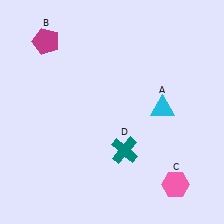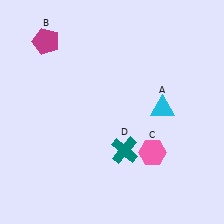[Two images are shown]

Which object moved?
The pink hexagon (C) moved up.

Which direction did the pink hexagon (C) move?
The pink hexagon (C) moved up.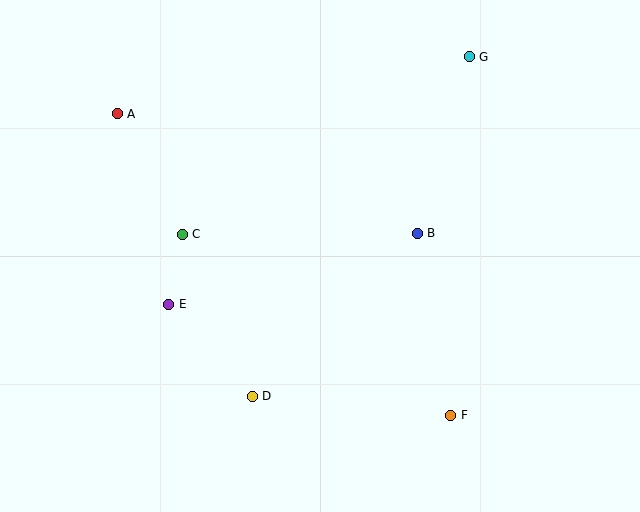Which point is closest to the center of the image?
Point B at (417, 233) is closest to the center.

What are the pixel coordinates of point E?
Point E is at (169, 304).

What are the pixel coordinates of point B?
Point B is at (417, 233).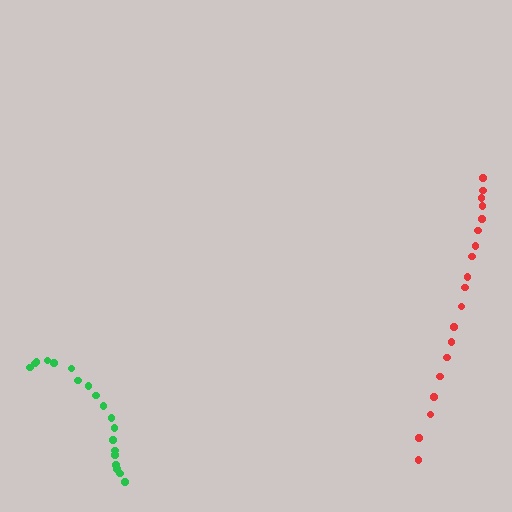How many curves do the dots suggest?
There are 2 distinct paths.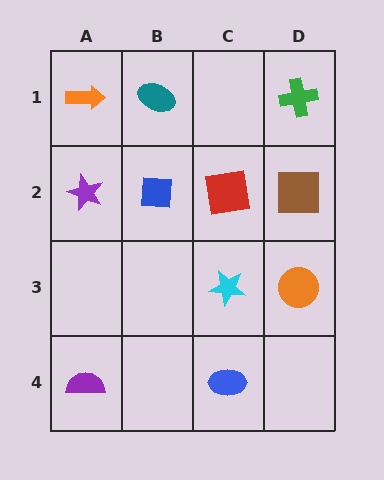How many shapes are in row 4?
2 shapes.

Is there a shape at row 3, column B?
No, that cell is empty.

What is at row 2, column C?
A red square.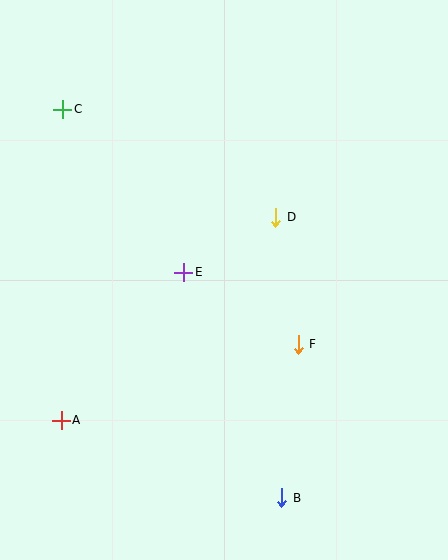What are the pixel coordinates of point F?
Point F is at (298, 345).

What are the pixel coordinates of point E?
Point E is at (184, 272).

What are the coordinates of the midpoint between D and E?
The midpoint between D and E is at (230, 245).